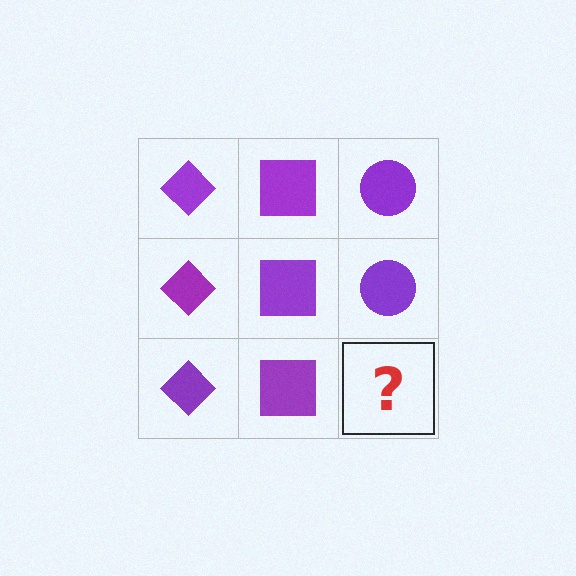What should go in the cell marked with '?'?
The missing cell should contain a purple circle.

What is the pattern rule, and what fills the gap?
The rule is that each column has a consistent shape. The gap should be filled with a purple circle.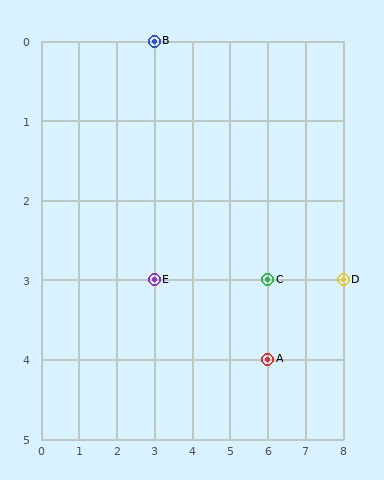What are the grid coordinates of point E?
Point E is at grid coordinates (3, 3).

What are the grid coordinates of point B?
Point B is at grid coordinates (3, 0).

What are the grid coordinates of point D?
Point D is at grid coordinates (8, 3).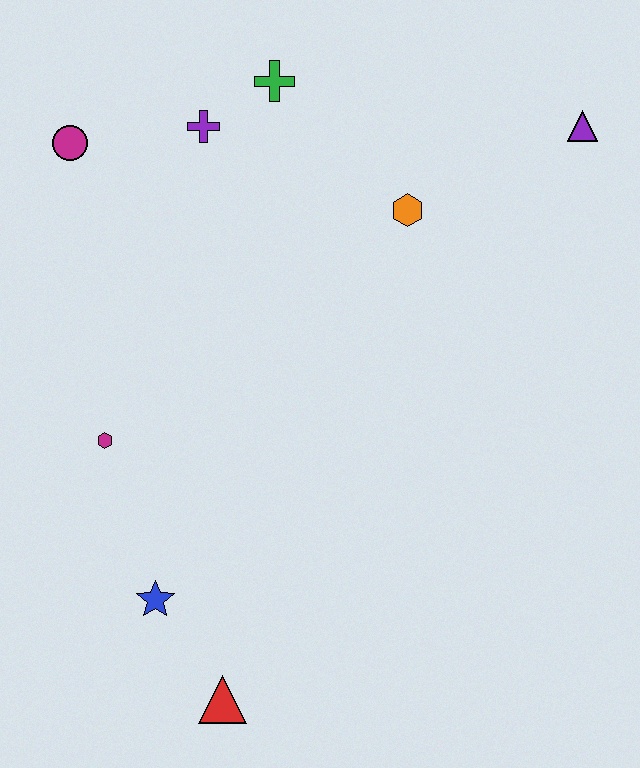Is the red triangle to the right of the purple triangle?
No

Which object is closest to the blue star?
The red triangle is closest to the blue star.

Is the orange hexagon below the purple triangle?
Yes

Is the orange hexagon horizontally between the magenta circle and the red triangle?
No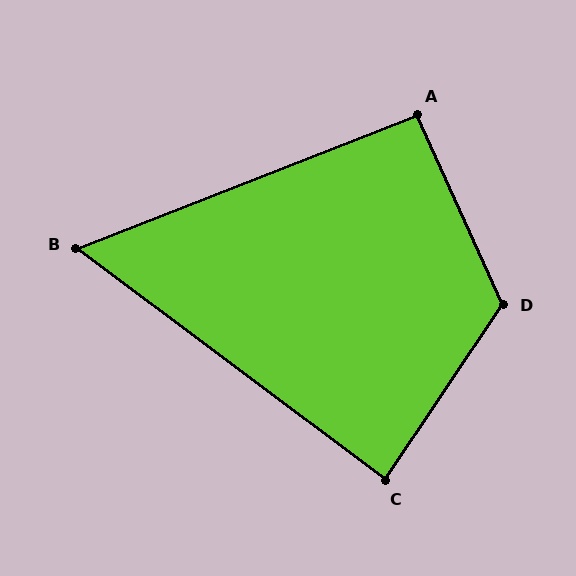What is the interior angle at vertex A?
Approximately 93 degrees (approximately right).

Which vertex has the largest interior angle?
D, at approximately 122 degrees.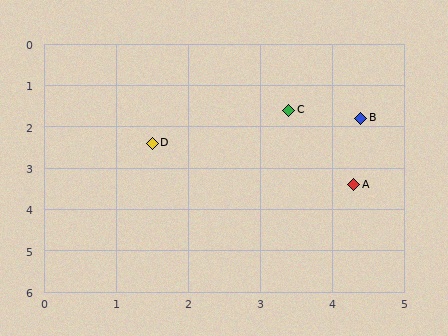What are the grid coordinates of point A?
Point A is at approximately (4.3, 3.4).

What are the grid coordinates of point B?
Point B is at approximately (4.4, 1.8).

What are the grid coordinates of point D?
Point D is at approximately (1.5, 2.4).